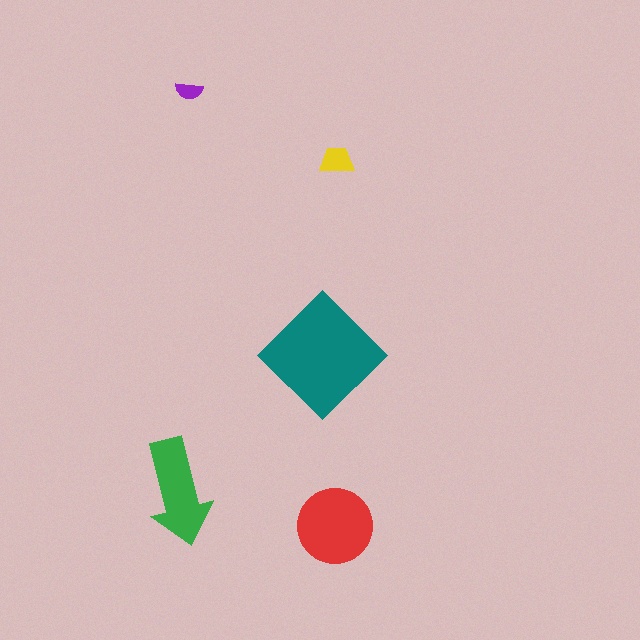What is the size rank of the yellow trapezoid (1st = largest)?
4th.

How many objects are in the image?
There are 5 objects in the image.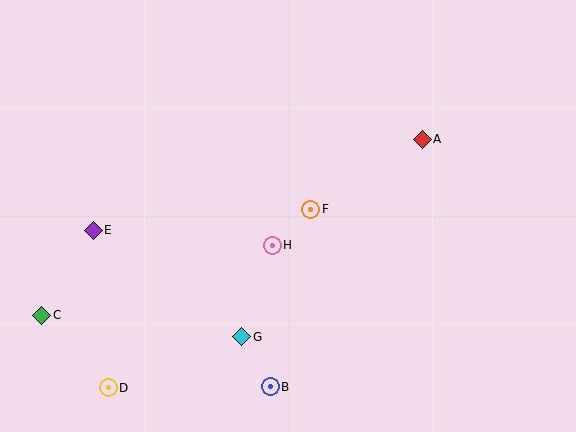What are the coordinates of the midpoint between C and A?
The midpoint between C and A is at (232, 227).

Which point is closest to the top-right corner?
Point A is closest to the top-right corner.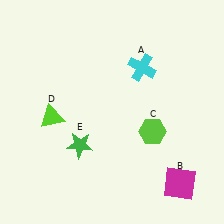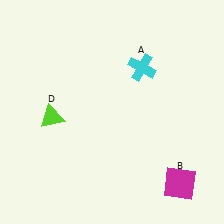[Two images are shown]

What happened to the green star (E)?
The green star (E) was removed in Image 2. It was in the bottom-left area of Image 1.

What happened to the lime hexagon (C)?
The lime hexagon (C) was removed in Image 2. It was in the bottom-right area of Image 1.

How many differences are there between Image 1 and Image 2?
There are 2 differences between the two images.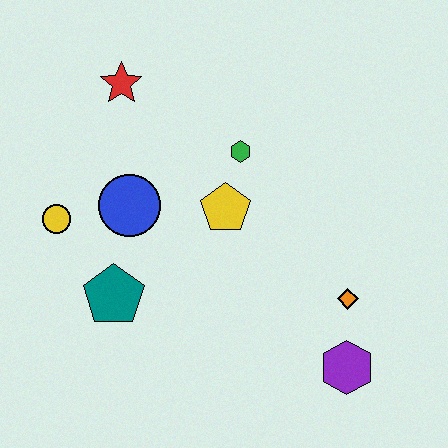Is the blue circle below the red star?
Yes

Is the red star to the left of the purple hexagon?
Yes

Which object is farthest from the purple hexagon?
The red star is farthest from the purple hexagon.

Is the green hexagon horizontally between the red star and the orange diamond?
Yes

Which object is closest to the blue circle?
The yellow circle is closest to the blue circle.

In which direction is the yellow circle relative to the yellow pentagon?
The yellow circle is to the left of the yellow pentagon.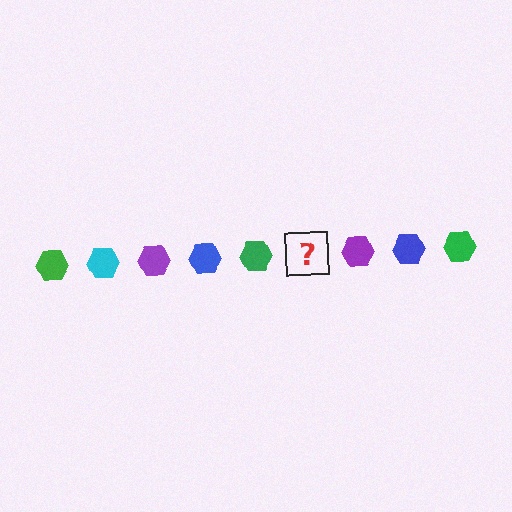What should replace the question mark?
The question mark should be replaced with a cyan hexagon.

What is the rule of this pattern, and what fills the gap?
The rule is that the pattern cycles through green, cyan, purple, blue hexagons. The gap should be filled with a cyan hexagon.